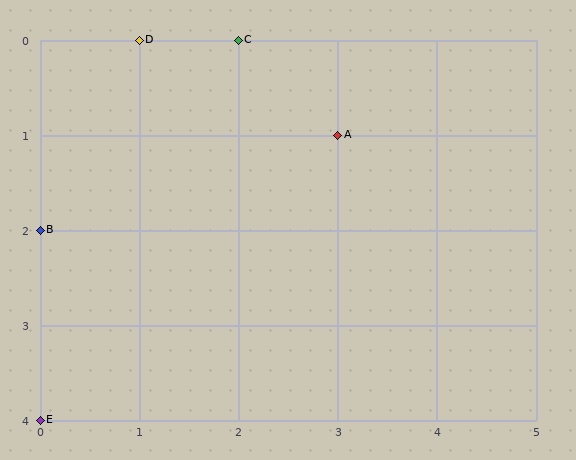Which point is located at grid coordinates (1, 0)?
Point D is at (1, 0).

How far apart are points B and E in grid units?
Points B and E are 2 rows apart.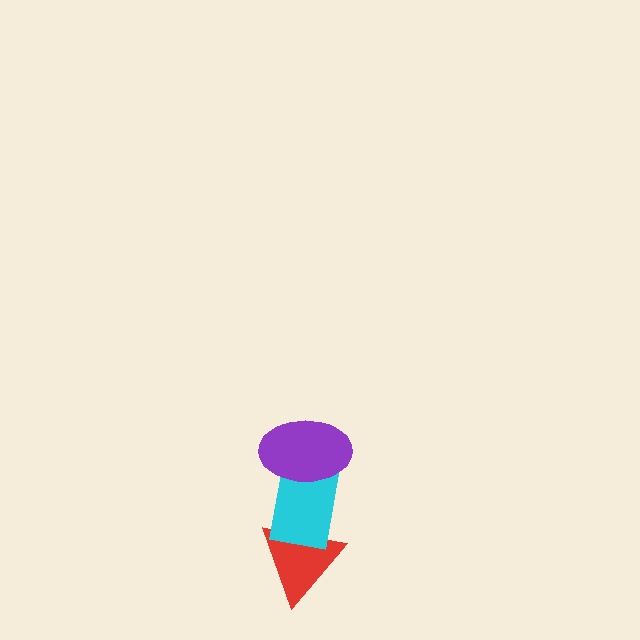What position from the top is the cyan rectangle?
The cyan rectangle is 2nd from the top.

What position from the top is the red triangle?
The red triangle is 3rd from the top.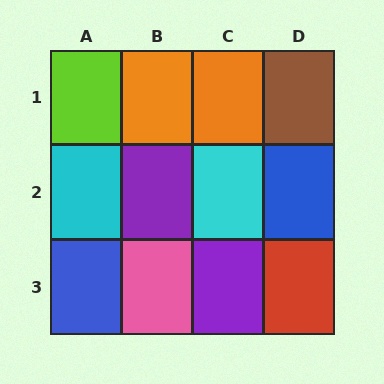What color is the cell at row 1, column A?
Lime.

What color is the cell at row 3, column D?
Red.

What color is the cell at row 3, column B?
Pink.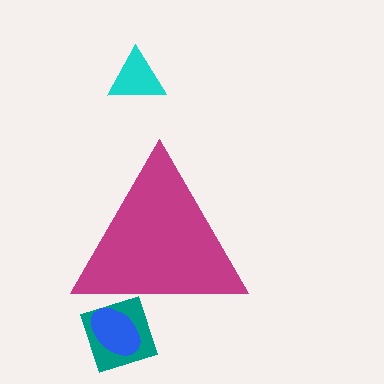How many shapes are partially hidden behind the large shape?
2 shapes are partially hidden.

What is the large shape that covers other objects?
A magenta triangle.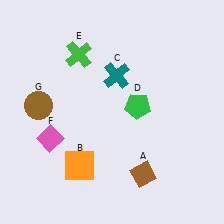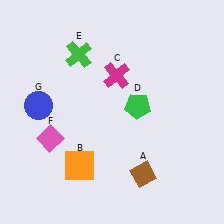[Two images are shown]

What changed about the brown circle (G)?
In Image 1, G is brown. In Image 2, it changed to blue.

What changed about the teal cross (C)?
In Image 1, C is teal. In Image 2, it changed to magenta.